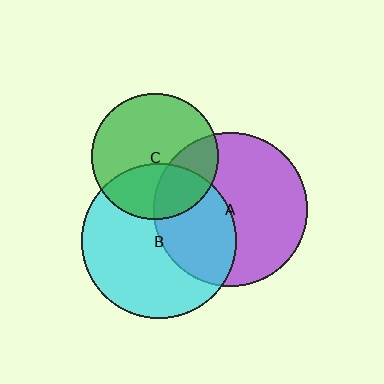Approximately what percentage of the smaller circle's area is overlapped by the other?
Approximately 40%.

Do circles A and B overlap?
Yes.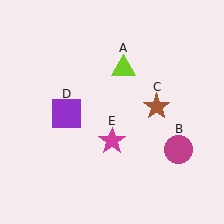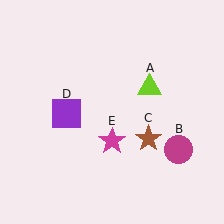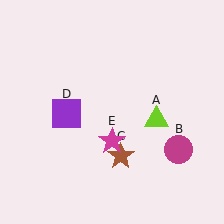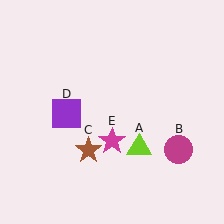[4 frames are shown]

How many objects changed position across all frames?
2 objects changed position: lime triangle (object A), brown star (object C).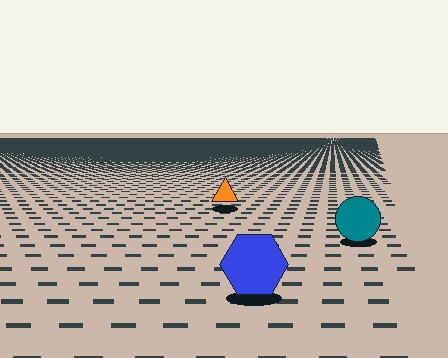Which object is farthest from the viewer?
The orange triangle is farthest from the viewer. It appears smaller and the ground texture around it is denser.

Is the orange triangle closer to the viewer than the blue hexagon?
No. The blue hexagon is closer — you can tell from the texture gradient: the ground texture is coarser near it.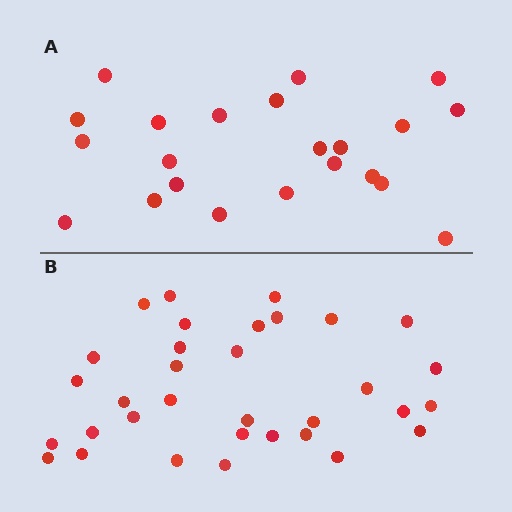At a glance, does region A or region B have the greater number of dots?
Region B (the bottom region) has more dots.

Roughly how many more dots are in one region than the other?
Region B has roughly 12 or so more dots than region A.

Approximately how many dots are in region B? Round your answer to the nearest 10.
About 30 dots. (The exact count is 33, which rounds to 30.)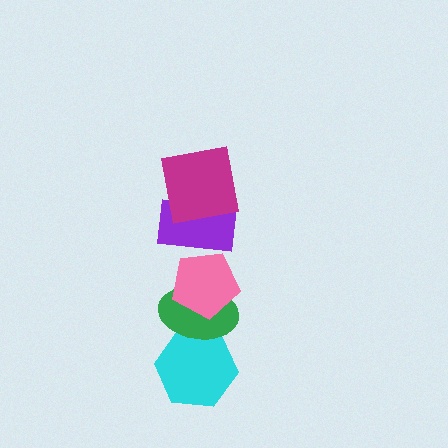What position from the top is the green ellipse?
The green ellipse is 4th from the top.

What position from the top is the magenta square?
The magenta square is 1st from the top.